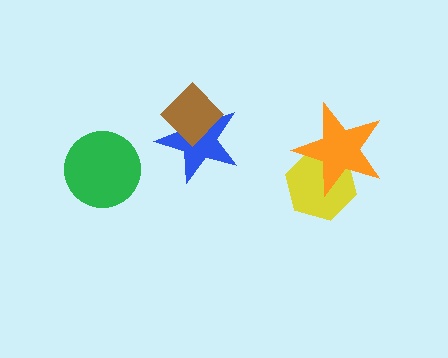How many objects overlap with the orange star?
1 object overlaps with the orange star.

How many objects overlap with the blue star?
1 object overlaps with the blue star.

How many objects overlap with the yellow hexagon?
1 object overlaps with the yellow hexagon.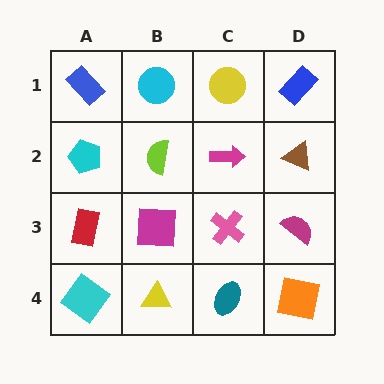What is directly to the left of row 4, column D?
A teal ellipse.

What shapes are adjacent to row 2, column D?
A blue rectangle (row 1, column D), a magenta semicircle (row 3, column D), a magenta arrow (row 2, column C).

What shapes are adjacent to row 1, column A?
A cyan pentagon (row 2, column A), a cyan circle (row 1, column B).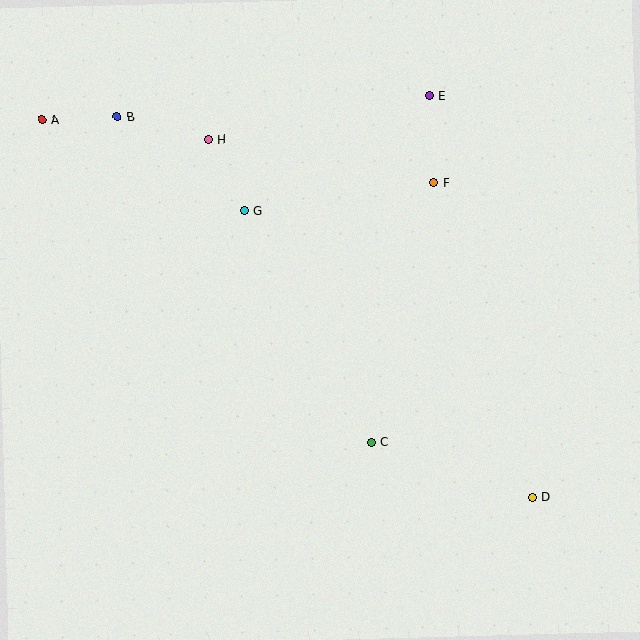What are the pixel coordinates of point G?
Point G is at (244, 211).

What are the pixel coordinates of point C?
Point C is at (372, 442).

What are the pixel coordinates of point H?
Point H is at (208, 139).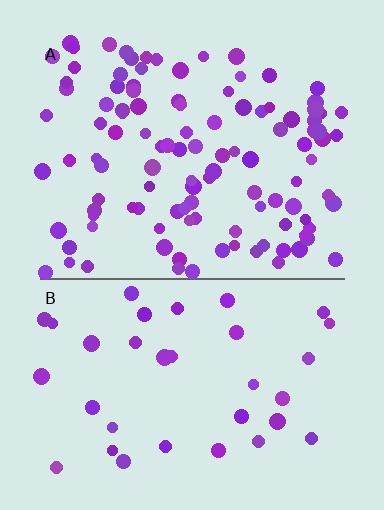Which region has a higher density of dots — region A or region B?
A (the top).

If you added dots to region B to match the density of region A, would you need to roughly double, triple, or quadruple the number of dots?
Approximately triple.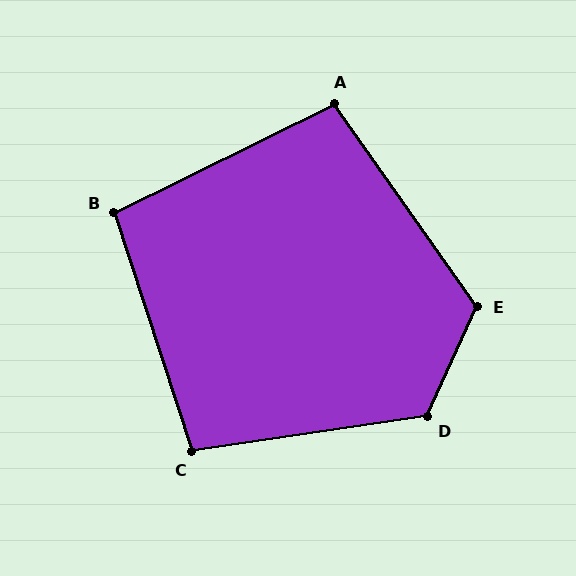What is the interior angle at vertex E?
Approximately 121 degrees (obtuse).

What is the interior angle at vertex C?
Approximately 100 degrees (obtuse).